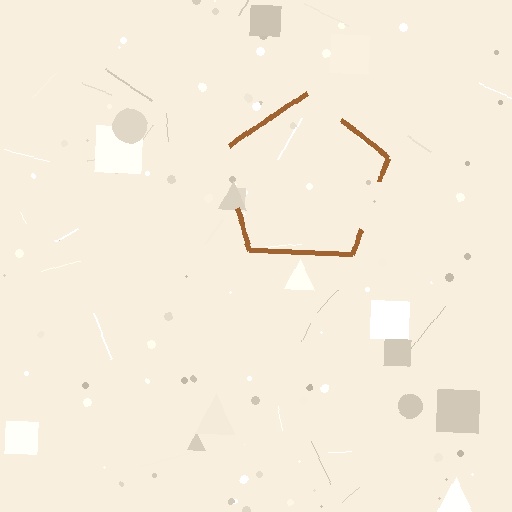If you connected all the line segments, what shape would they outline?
They would outline a pentagon.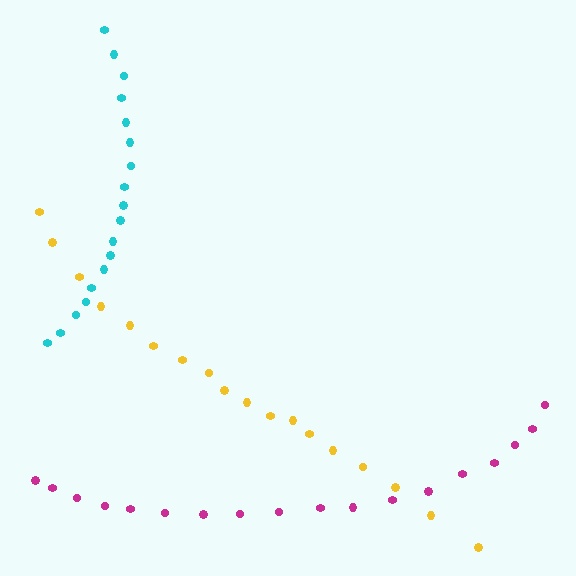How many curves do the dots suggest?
There are 3 distinct paths.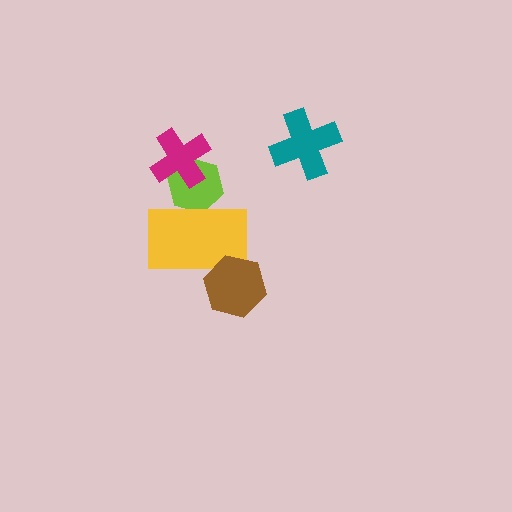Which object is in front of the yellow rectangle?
The brown hexagon is in front of the yellow rectangle.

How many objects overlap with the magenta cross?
1 object overlaps with the magenta cross.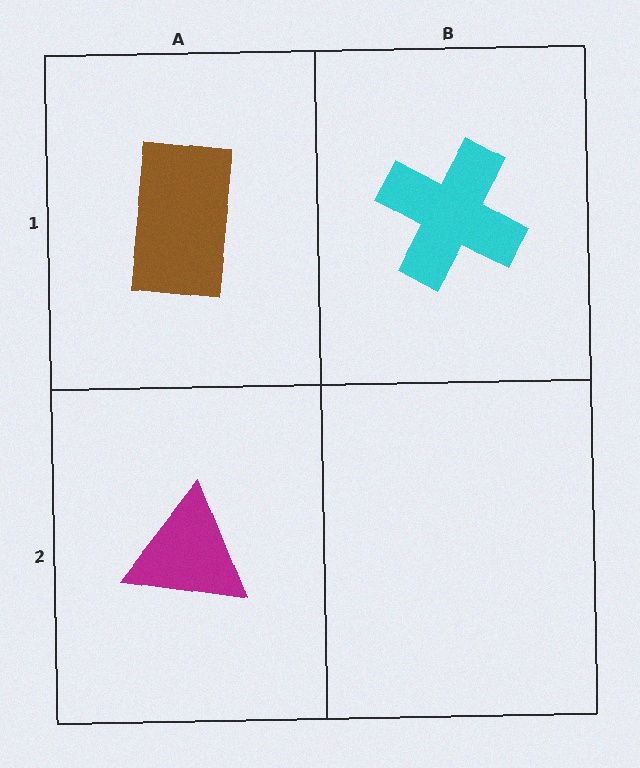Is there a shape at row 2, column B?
No, that cell is empty.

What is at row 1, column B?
A cyan cross.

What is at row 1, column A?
A brown rectangle.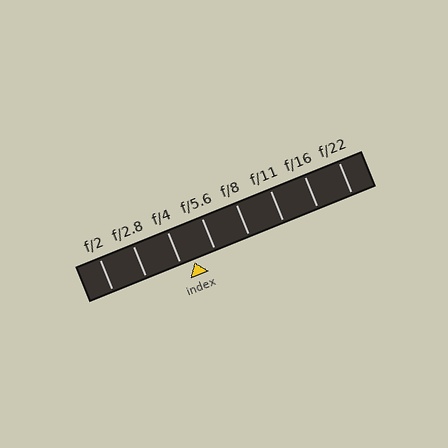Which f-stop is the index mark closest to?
The index mark is closest to f/4.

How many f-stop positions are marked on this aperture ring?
There are 8 f-stop positions marked.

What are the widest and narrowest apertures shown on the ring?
The widest aperture shown is f/2 and the narrowest is f/22.